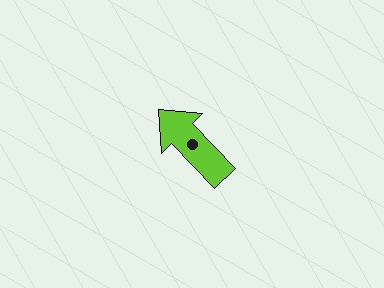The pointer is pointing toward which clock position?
Roughly 11 o'clock.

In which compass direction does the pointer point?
Northwest.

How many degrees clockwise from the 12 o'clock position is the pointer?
Approximately 316 degrees.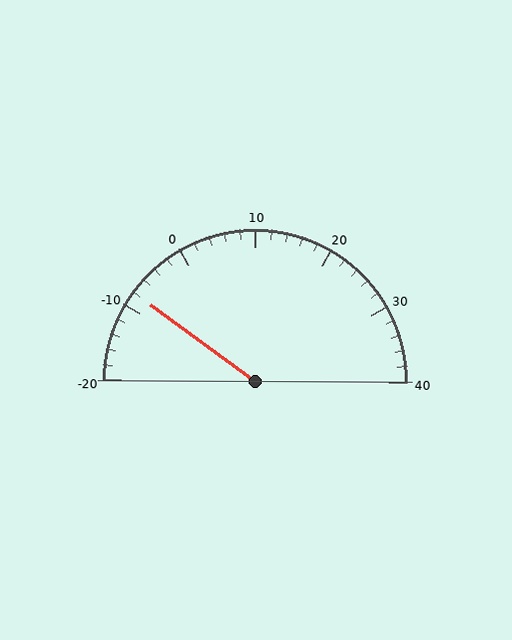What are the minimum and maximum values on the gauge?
The gauge ranges from -20 to 40.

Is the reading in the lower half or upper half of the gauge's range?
The reading is in the lower half of the range (-20 to 40).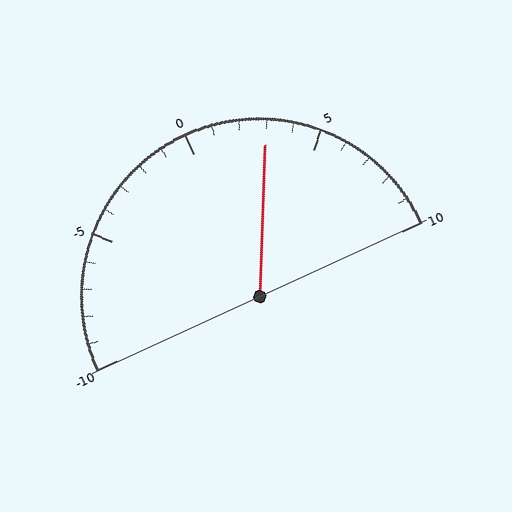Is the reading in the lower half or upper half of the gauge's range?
The reading is in the upper half of the range (-10 to 10).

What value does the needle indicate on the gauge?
The needle indicates approximately 3.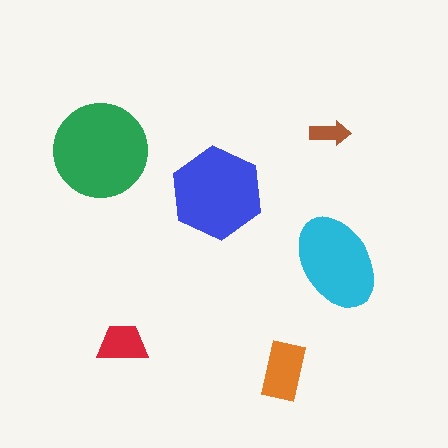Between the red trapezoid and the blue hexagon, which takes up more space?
The blue hexagon.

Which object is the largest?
The green circle.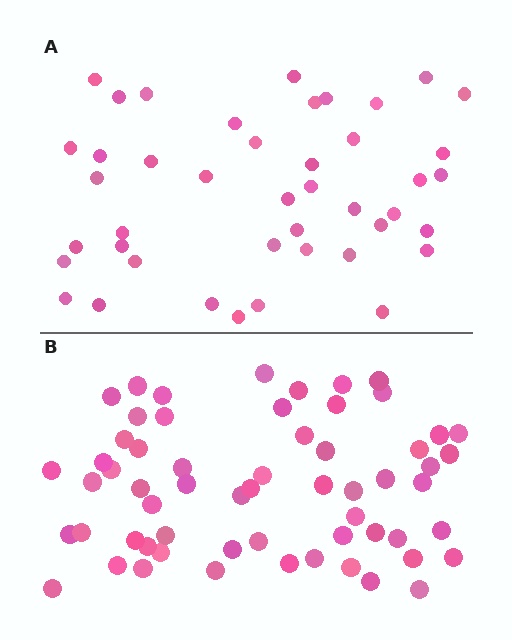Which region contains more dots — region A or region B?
Region B (the bottom region) has more dots.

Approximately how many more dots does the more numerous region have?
Region B has approximately 15 more dots than region A.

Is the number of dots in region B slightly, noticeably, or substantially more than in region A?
Region B has noticeably more, but not dramatically so. The ratio is roughly 1.4 to 1.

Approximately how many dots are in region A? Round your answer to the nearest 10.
About 40 dots. (The exact count is 43, which rounds to 40.)